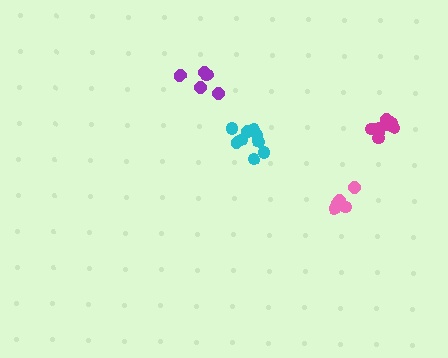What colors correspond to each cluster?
The clusters are colored: purple, pink, magenta, cyan.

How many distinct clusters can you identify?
There are 4 distinct clusters.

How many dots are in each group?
Group 1: 5 dots, Group 2: 5 dots, Group 3: 10 dots, Group 4: 9 dots (29 total).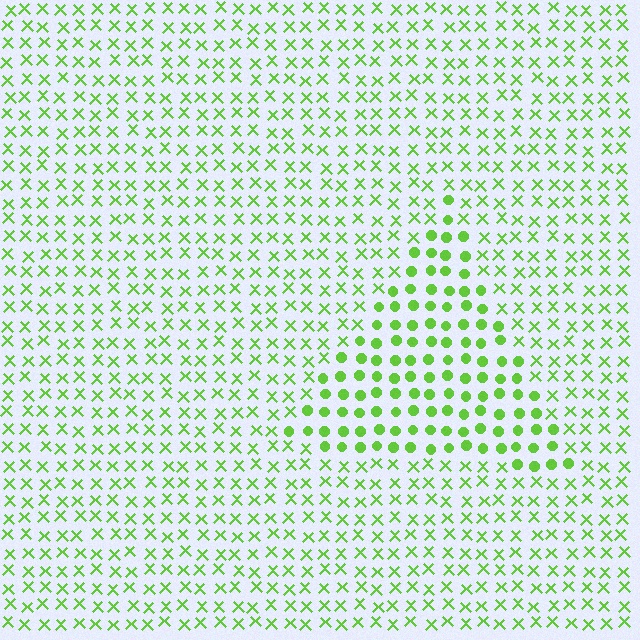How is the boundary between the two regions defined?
The boundary is defined by a change in element shape: circles inside vs. X marks outside. All elements share the same color and spacing.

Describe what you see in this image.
The image is filled with small lime elements arranged in a uniform grid. A triangle-shaped region contains circles, while the surrounding area contains X marks. The boundary is defined purely by the change in element shape.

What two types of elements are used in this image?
The image uses circles inside the triangle region and X marks outside it.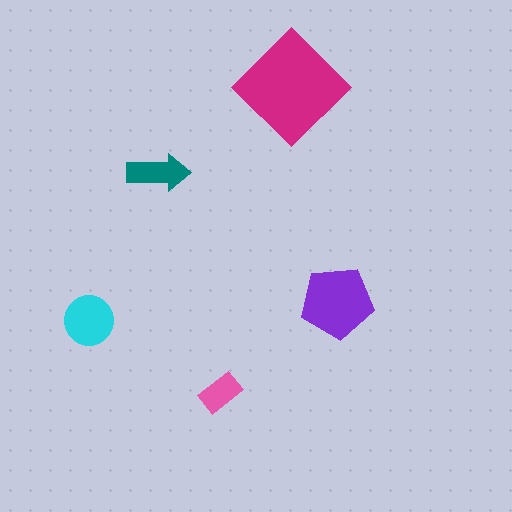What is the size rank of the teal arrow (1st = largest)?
4th.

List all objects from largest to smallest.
The magenta diamond, the purple pentagon, the cyan circle, the teal arrow, the pink rectangle.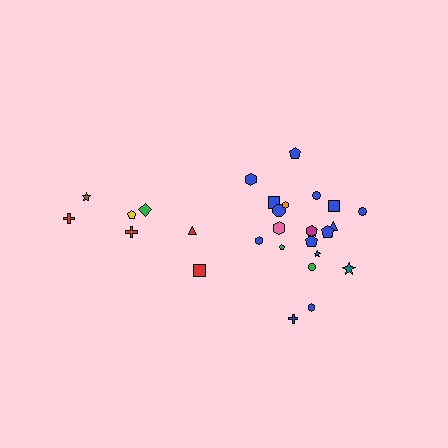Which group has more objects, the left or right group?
The right group.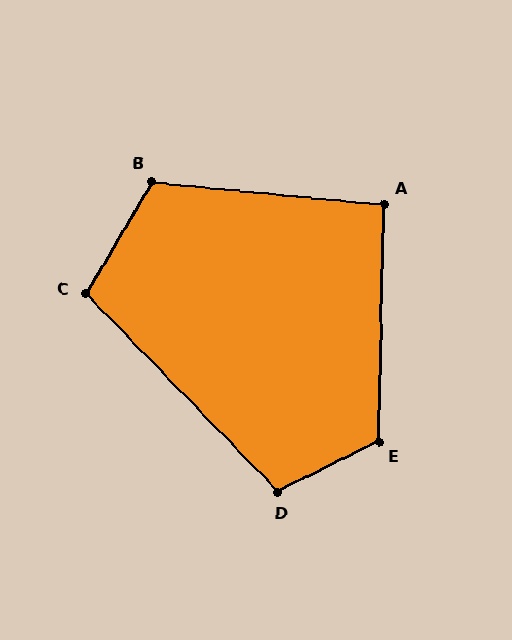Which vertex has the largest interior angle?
E, at approximately 118 degrees.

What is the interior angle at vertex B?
Approximately 115 degrees (obtuse).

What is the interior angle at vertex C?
Approximately 105 degrees (obtuse).